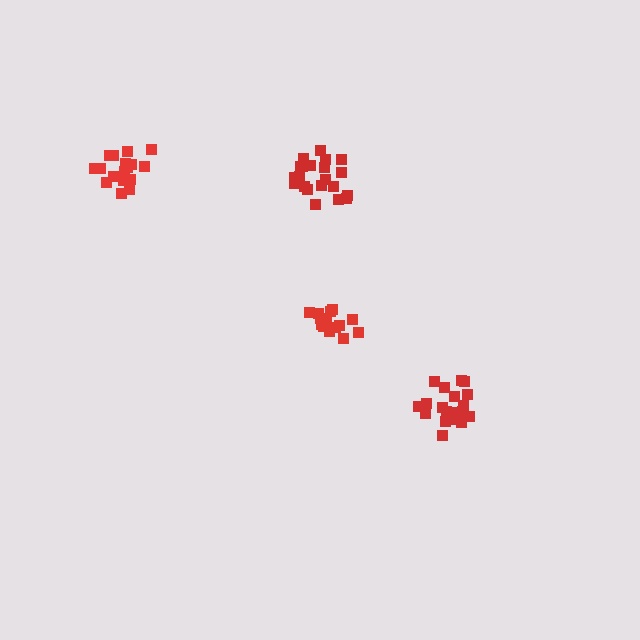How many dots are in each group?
Group 1: 21 dots, Group 2: 21 dots, Group 3: 20 dots, Group 4: 15 dots (77 total).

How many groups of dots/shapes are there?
There are 4 groups.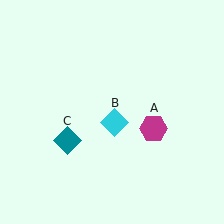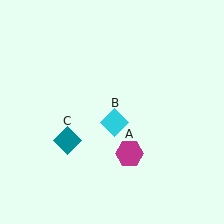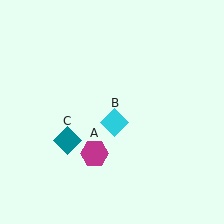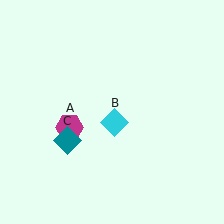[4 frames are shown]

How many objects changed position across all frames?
1 object changed position: magenta hexagon (object A).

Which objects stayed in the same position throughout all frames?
Cyan diamond (object B) and teal diamond (object C) remained stationary.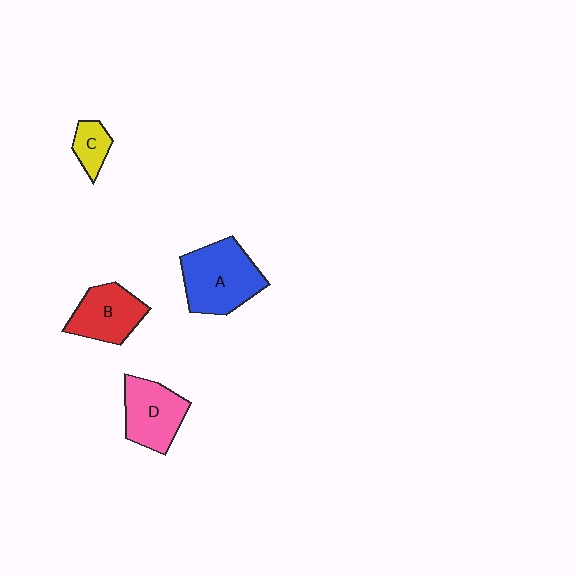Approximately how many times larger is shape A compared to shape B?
Approximately 1.4 times.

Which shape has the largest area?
Shape A (blue).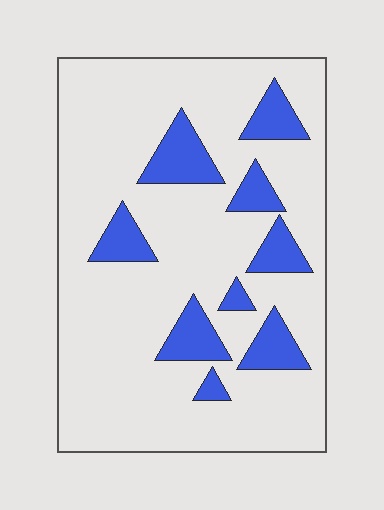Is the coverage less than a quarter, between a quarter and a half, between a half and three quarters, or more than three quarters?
Less than a quarter.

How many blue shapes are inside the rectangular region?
9.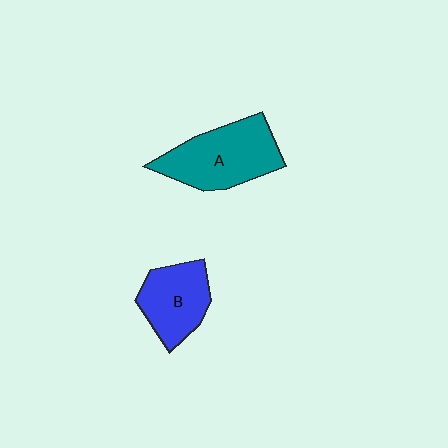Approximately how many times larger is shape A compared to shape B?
Approximately 1.4 times.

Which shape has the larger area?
Shape A (teal).